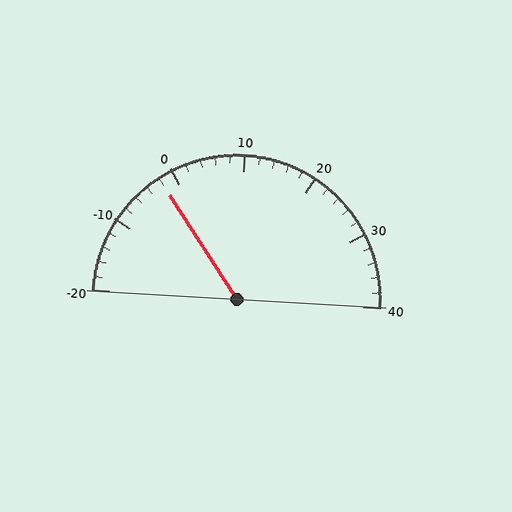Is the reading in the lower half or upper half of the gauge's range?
The reading is in the lower half of the range (-20 to 40).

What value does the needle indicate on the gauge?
The needle indicates approximately -2.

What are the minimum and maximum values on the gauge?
The gauge ranges from -20 to 40.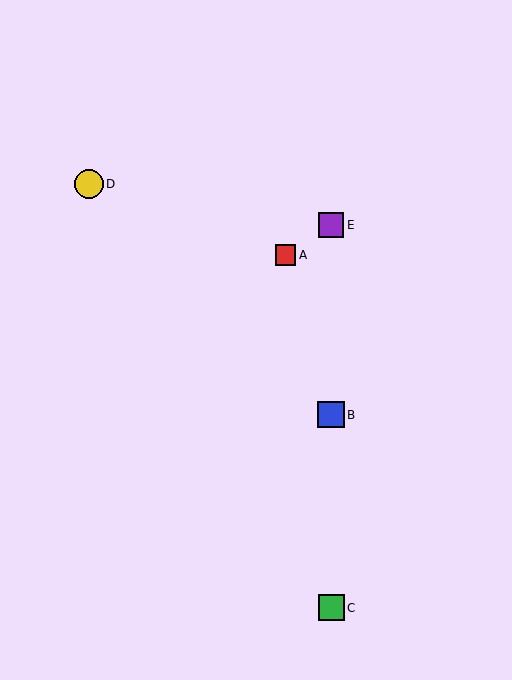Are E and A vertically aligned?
No, E is at x≈331 and A is at x≈286.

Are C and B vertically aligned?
Yes, both are at x≈331.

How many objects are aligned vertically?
3 objects (B, C, E) are aligned vertically.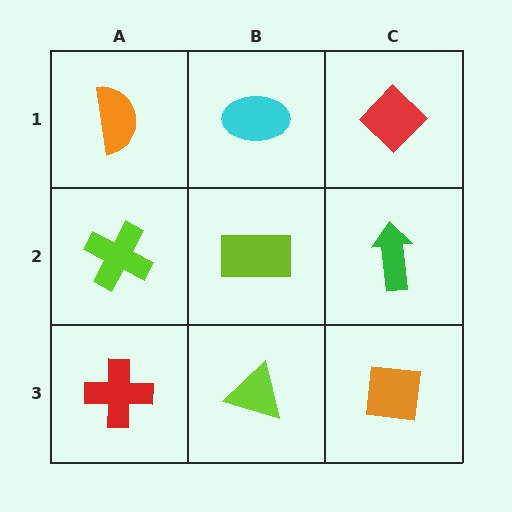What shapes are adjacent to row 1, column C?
A green arrow (row 2, column C), a cyan ellipse (row 1, column B).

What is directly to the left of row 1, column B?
An orange semicircle.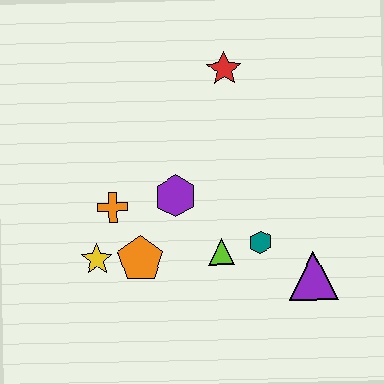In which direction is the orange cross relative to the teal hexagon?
The orange cross is to the left of the teal hexagon.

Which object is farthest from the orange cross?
The purple triangle is farthest from the orange cross.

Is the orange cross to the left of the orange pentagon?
Yes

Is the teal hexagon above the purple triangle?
Yes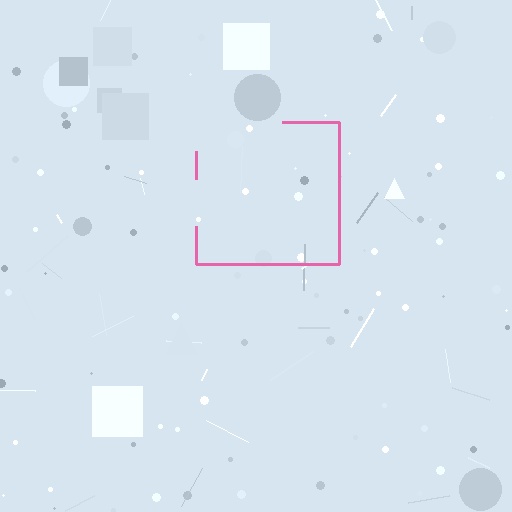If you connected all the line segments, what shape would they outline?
They would outline a square.